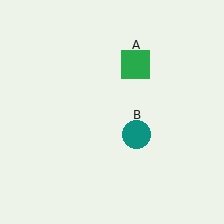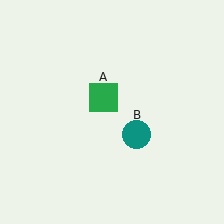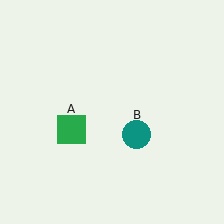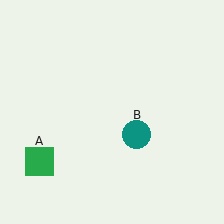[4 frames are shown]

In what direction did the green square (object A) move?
The green square (object A) moved down and to the left.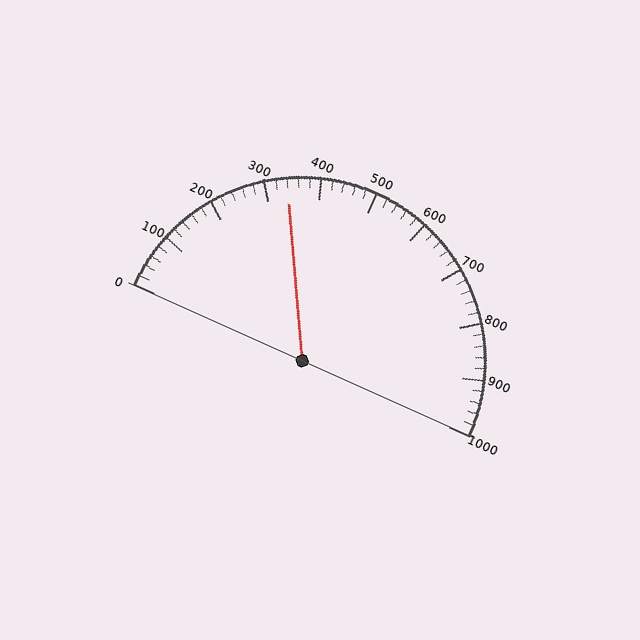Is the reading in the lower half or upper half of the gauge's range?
The reading is in the lower half of the range (0 to 1000).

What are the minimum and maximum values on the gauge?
The gauge ranges from 0 to 1000.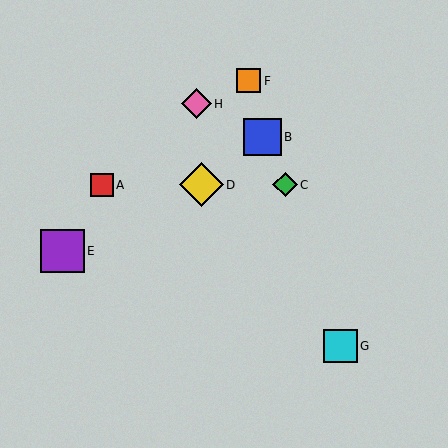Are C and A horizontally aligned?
Yes, both are at y≈185.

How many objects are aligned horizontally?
3 objects (A, C, D) are aligned horizontally.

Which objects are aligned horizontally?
Objects A, C, D are aligned horizontally.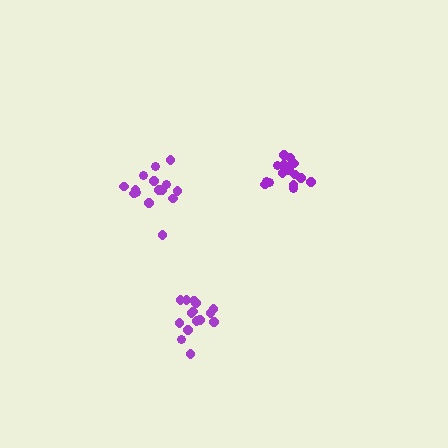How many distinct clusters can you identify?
There are 3 distinct clusters.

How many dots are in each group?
Group 1: 15 dots, Group 2: 15 dots, Group 3: 16 dots (46 total).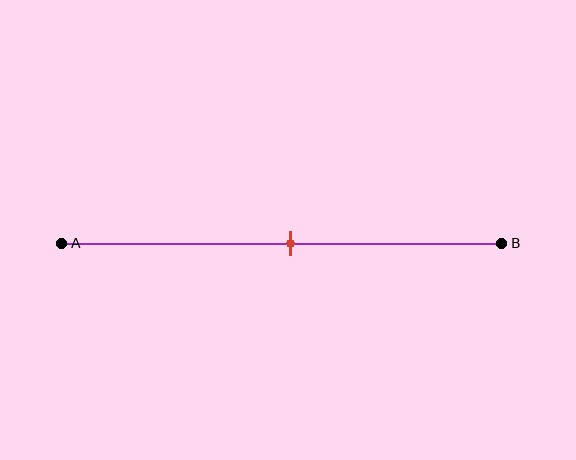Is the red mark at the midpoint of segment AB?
Yes, the mark is approximately at the midpoint.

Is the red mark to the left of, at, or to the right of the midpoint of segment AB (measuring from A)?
The red mark is approximately at the midpoint of segment AB.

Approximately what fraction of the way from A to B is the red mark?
The red mark is approximately 50% of the way from A to B.